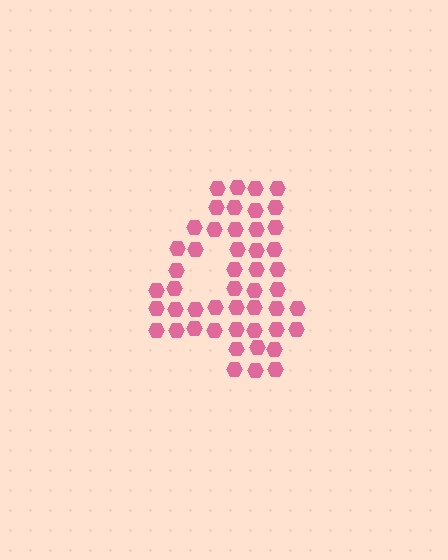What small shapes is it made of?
It is made of small hexagons.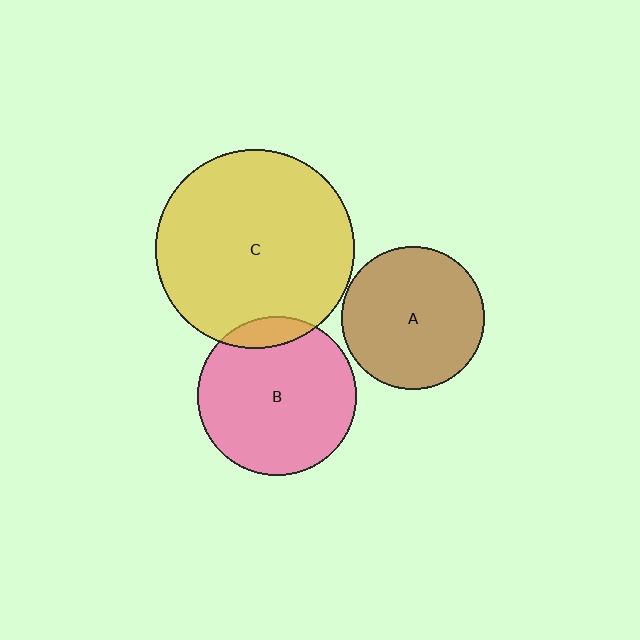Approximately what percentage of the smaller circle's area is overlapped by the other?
Approximately 10%.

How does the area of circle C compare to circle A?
Approximately 1.9 times.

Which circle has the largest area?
Circle C (yellow).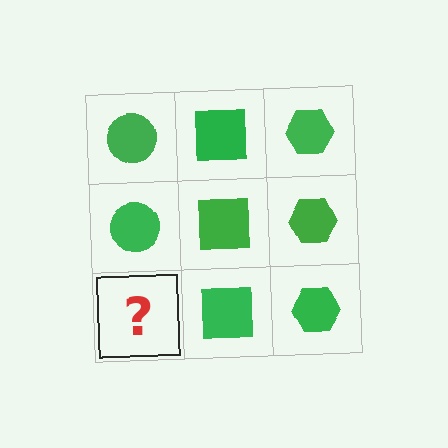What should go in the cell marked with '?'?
The missing cell should contain a green circle.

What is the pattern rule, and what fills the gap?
The rule is that each column has a consistent shape. The gap should be filled with a green circle.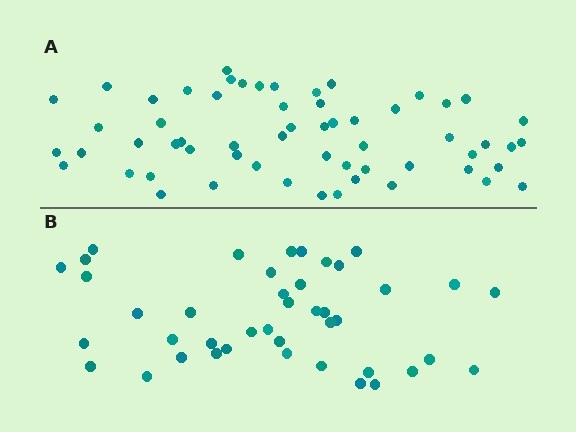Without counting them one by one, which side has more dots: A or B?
Region A (the top region) has more dots.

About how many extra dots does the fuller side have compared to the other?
Region A has approximately 15 more dots than region B.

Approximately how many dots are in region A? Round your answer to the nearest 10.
About 60 dots. (The exact count is 59, which rounds to 60.)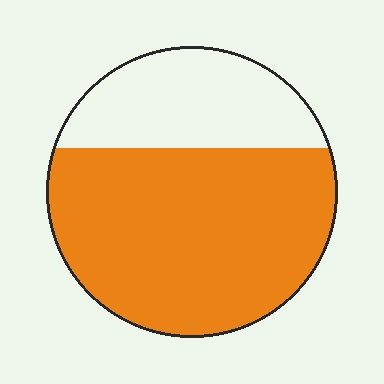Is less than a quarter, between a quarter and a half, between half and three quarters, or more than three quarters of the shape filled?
Between half and three quarters.